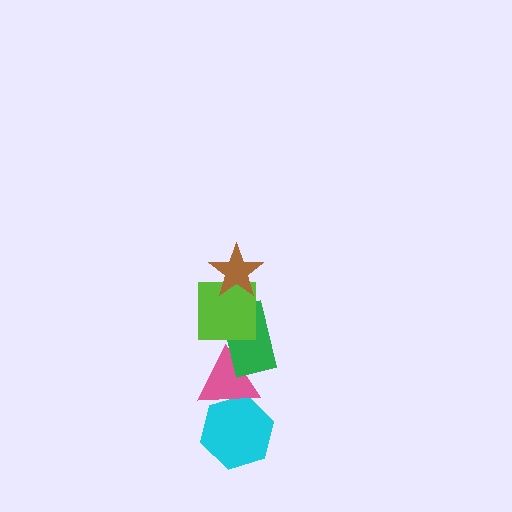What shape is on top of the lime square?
The brown star is on top of the lime square.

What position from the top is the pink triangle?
The pink triangle is 4th from the top.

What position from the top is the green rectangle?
The green rectangle is 3rd from the top.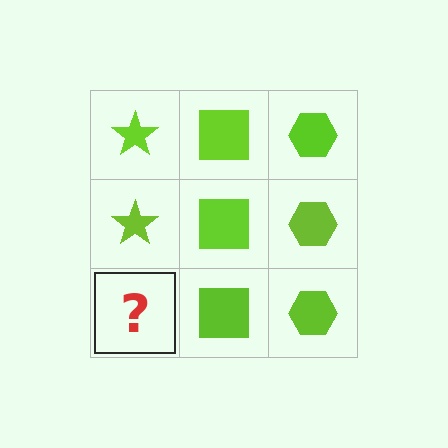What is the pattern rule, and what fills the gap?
The rule is that each column has a consistent shape. The gap should be filled with a lime star.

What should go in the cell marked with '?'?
The missing cell should contain a lime star.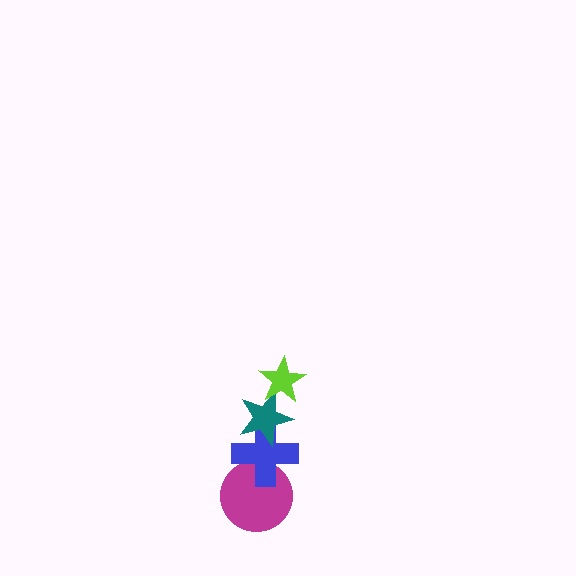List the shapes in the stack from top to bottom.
From top to bottom: the lime star, the teal star, the blue cross, the magenta circle.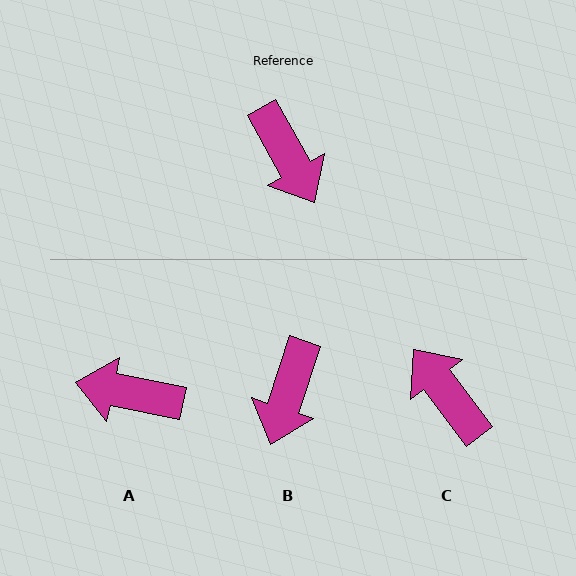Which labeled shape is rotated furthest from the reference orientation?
C, about 172 degrees away.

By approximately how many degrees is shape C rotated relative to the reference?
Approximately 172 degrees clockwise.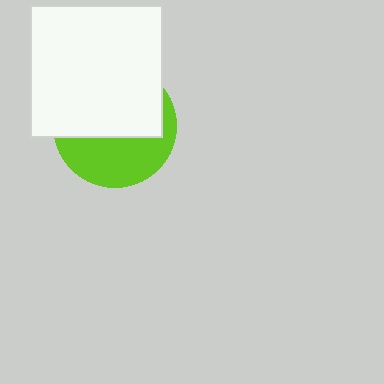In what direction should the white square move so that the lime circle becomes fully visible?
The white square should move up. That is the shortest direction to clear the overlap and leave the lime circle fully visible.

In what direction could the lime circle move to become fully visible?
The lime circle could move down. That would shift it out from behind the white square entirely.